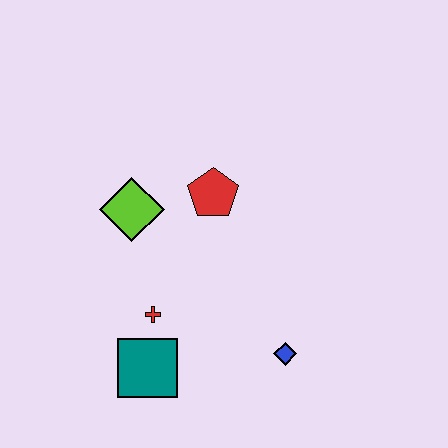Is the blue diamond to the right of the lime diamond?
Yes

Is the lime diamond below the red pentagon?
Yes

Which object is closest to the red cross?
The teal square is closest to the red cross.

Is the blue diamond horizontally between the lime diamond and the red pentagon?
No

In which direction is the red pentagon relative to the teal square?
The red pentagon is above the teal square.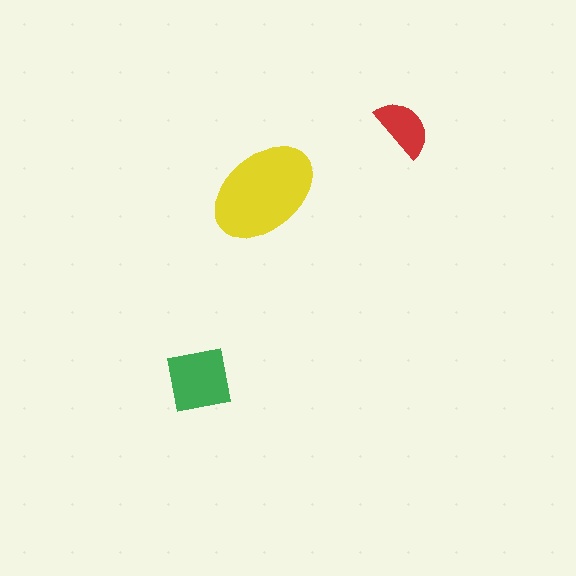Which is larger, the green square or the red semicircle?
The green square.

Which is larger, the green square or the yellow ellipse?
The yellow ellipse.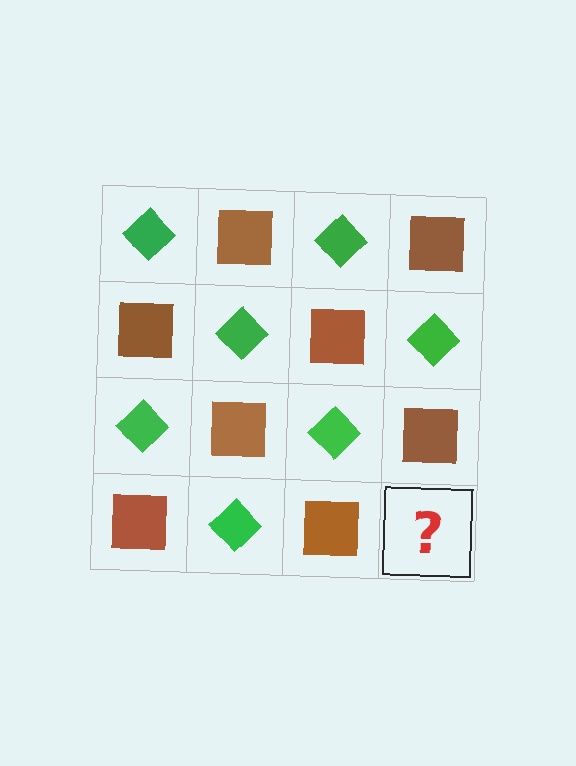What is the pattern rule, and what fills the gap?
The rule is that it alternates green diamond and brown square in a checkerboard pattern. The gap should be filled with a green diamond.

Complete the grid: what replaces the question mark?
The question mark should be replaced with a green diamond.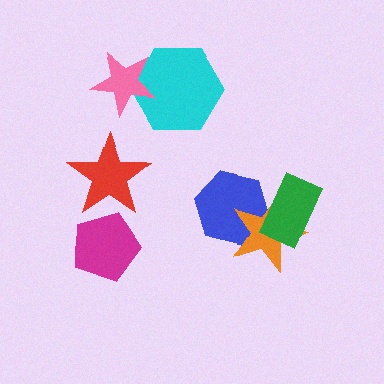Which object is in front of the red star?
The magenta pentagon is in front of the red star.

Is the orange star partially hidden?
Yes, it is partially covered by another shape.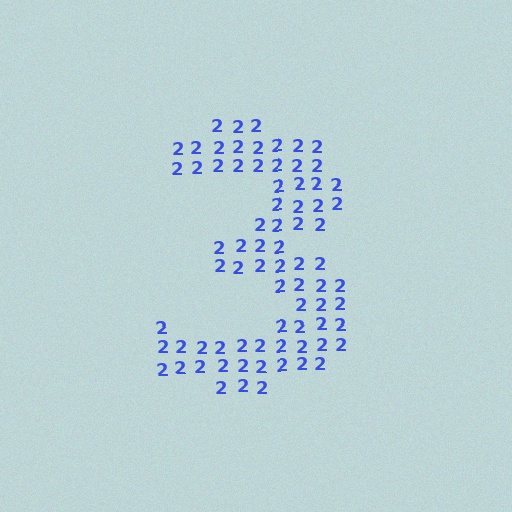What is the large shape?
The large shape is the digit 3.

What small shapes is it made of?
It is made of small digit 2's.